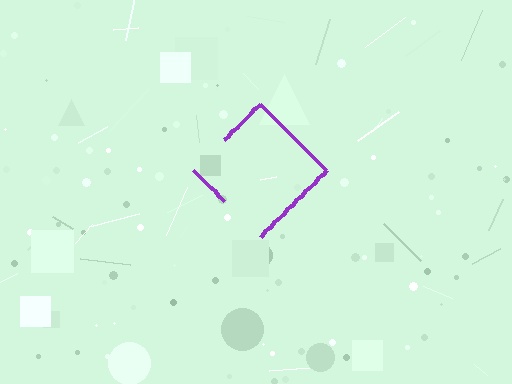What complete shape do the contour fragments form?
The contour fragments form a diamond.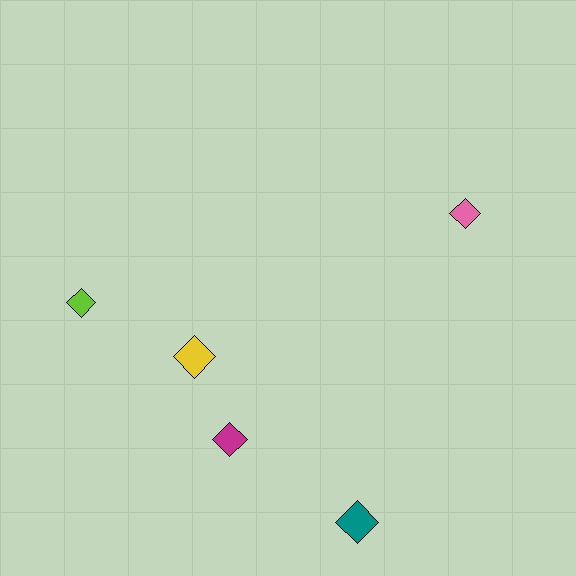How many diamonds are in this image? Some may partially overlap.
There are 5 diamonds.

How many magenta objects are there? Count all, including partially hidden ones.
There is 1 magenta object.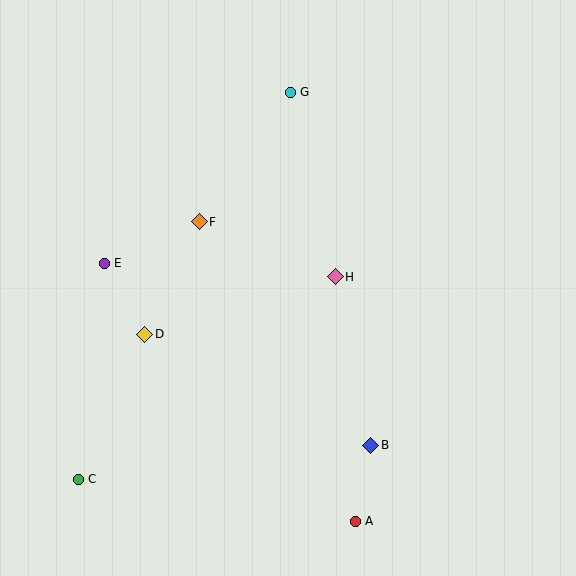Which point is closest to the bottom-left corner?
Point C is closest to the bottom-left corner.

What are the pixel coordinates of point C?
Point C is at (78, 479).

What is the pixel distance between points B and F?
The distance between B and F is 282 pixels.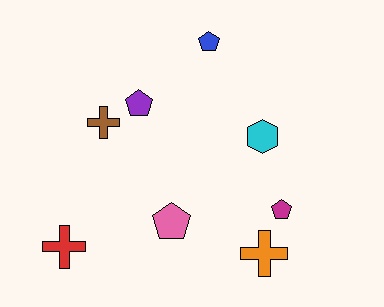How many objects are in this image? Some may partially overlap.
There are 8 objects.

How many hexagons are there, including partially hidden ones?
There is 1 hexagon.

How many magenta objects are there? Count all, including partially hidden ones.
There is 1 magenta object.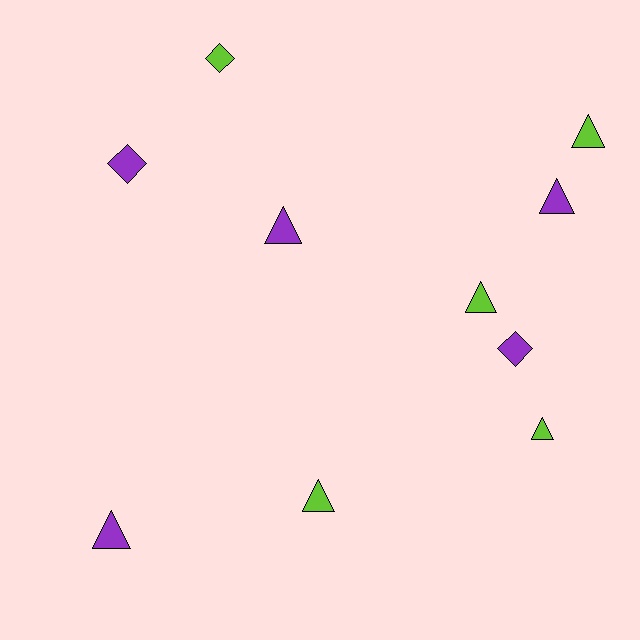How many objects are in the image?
There are 10 objects.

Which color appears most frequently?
Purple, with 5 objects.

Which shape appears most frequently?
Triangle, with 7 objects.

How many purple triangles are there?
There are 3 purple triangles.